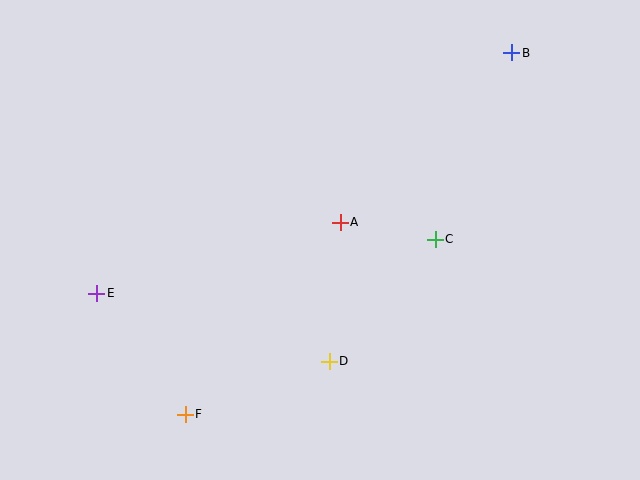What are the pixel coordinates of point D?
Point D is at (329, 361).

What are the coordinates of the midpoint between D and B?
The midpoint between D and B is at (421, 207).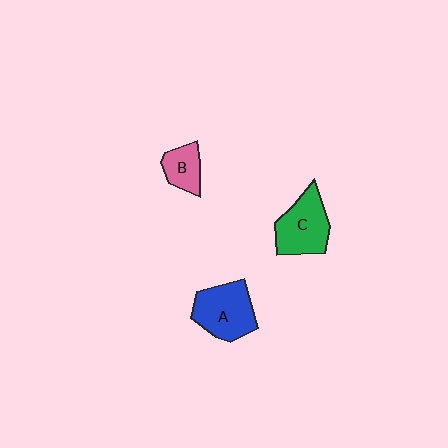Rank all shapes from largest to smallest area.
From largest to smallest: A (blue), C (green), B (pink).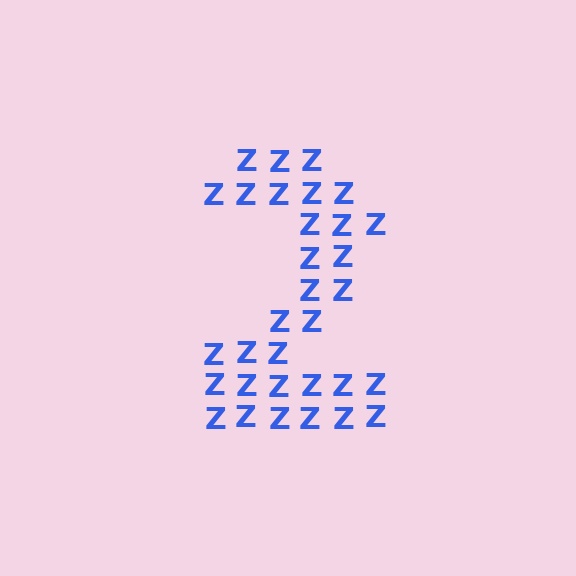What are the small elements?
The small elements are letter Z's.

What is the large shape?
The large shape is the digit 2.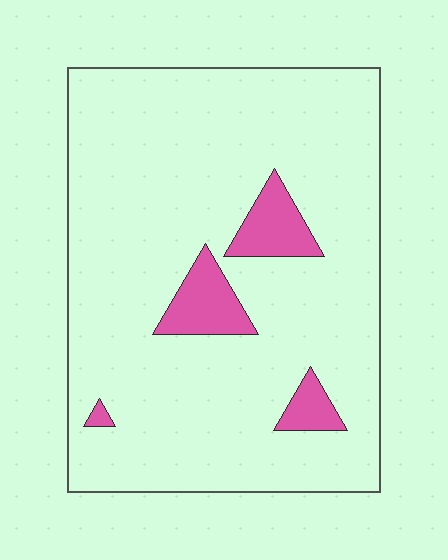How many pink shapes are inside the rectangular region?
4.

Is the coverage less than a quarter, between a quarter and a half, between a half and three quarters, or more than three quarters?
Less than a quarter.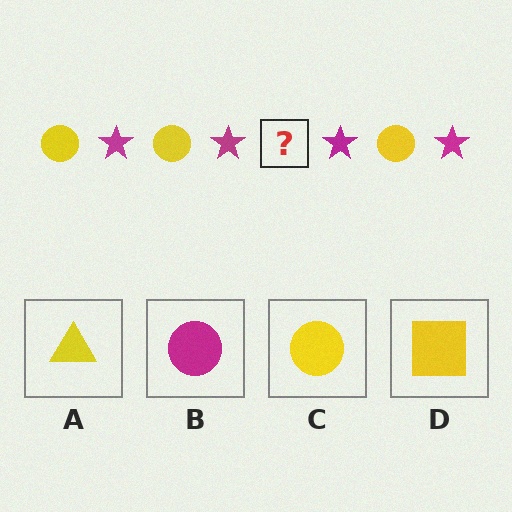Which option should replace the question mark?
Option C.